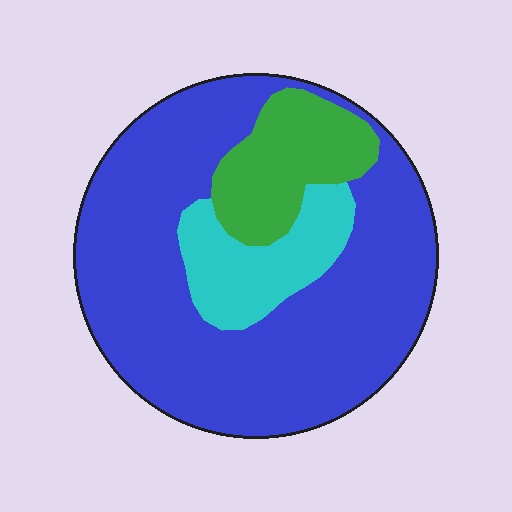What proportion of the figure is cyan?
Cyan covers 14% of the figure.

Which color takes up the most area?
Blue, at roughly 70%.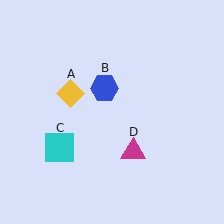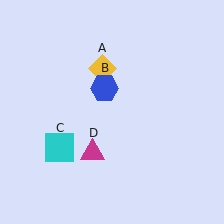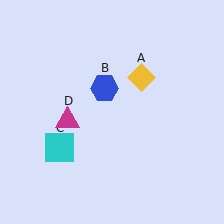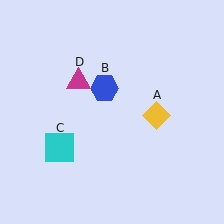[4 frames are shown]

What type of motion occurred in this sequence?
The yellow diamond (object A), magenta triangle (object D) rotated clockwise around the center of the scene.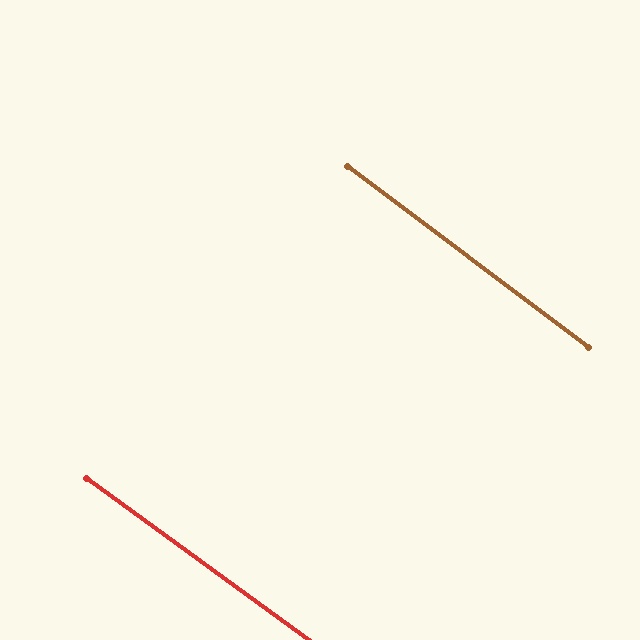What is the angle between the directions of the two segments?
Approximately 1 degree.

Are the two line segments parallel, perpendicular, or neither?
Parallel — their directions differ by only 0.8°.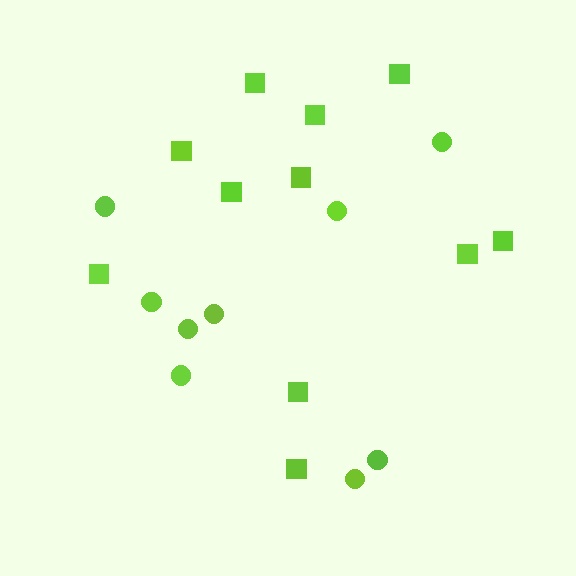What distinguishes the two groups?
There are 2 groups: one group of circles (9) and one group of squares (11).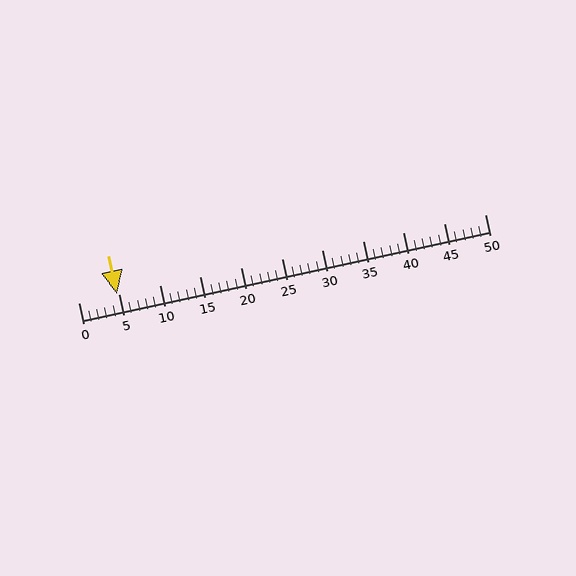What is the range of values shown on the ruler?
The ruler shows values from 0 to 50.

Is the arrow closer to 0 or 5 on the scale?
The arrow is closer to 5.